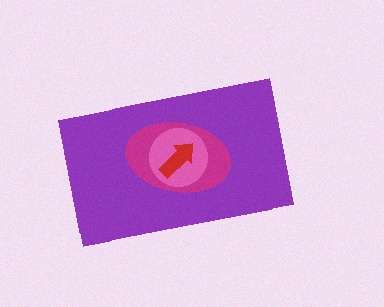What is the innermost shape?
The red arrow.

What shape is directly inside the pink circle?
The red arrow.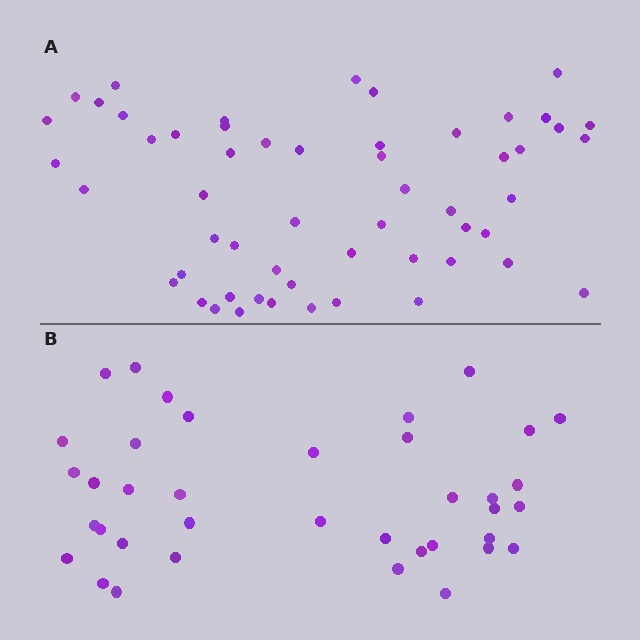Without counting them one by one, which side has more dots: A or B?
Region A (the top region) has more dots.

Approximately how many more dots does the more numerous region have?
Region A has approximately 15 more dots than region B.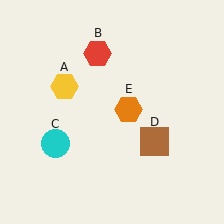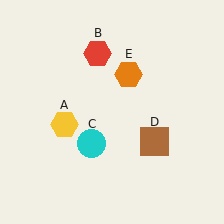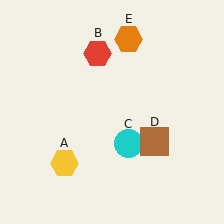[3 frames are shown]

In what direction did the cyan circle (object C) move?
The cyan circle (object C) moved right.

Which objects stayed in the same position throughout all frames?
Red hexagon (object B) and brown square (object D) remained stationary.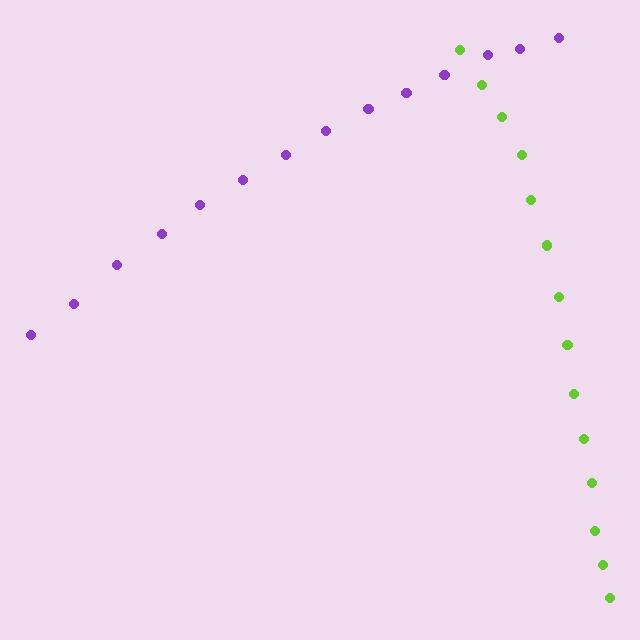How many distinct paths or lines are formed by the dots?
There are 2 distinct paths.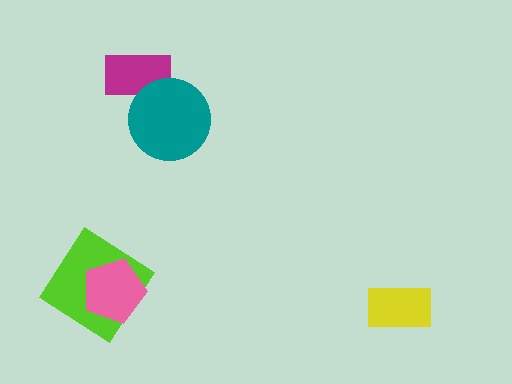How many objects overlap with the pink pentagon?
1 object overlaps with the pink pentagon.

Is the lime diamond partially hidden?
Yes, it is partially covered by another shape.